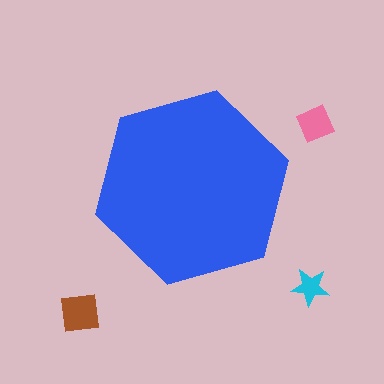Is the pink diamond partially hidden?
No, the pink diamond is fully visible.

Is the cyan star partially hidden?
No, the cyan star is fully visible.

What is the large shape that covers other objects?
A blue hexagon.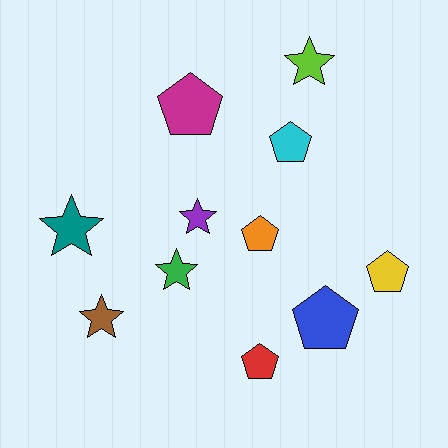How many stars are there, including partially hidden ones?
There are 5 stars.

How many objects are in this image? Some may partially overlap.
There are 11 objects.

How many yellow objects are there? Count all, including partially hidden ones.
There is 1 yellow object.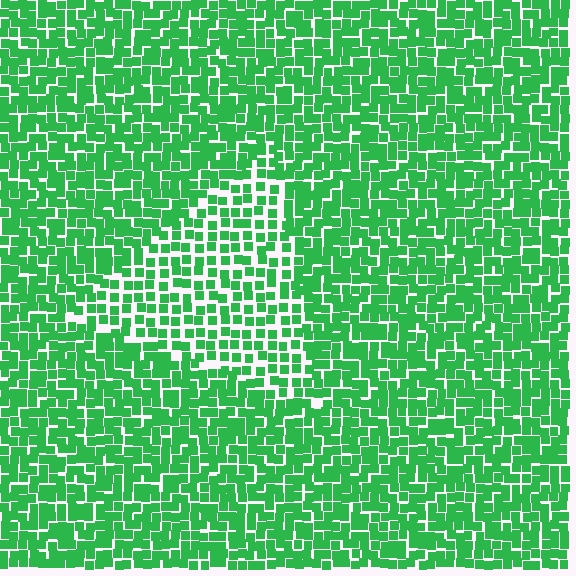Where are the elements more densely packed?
The elements are more densely packed outside the triangle boundary.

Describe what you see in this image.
The image contains small green elements arranged at two different densities. A triangle-shaped region is visible where the elements are less densely packed than the surrounding area.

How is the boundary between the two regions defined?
The boundary is defined by a change in element density (approximately 1.6x ratio). All elements are the same color, size, and shape.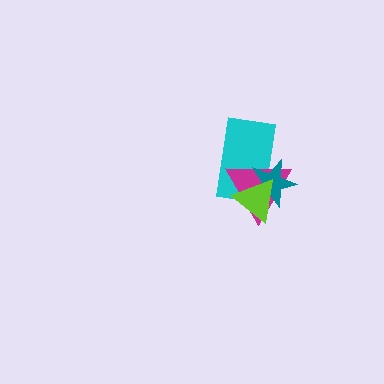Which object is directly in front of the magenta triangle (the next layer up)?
The teal star is directly in front of the magenta triangle.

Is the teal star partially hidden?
Yes, it is partially covered by another shape.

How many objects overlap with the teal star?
3 objects overlap with the teal star.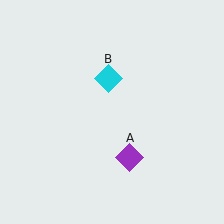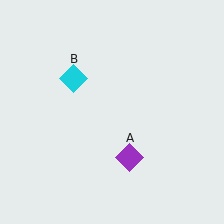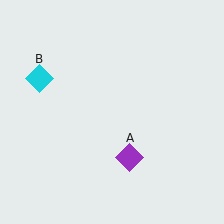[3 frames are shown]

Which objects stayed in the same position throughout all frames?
Purple diamond (object A) remained stationary.